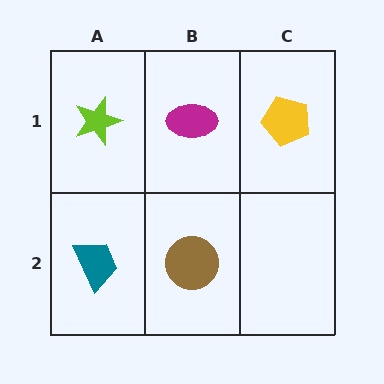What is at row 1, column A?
A lime star.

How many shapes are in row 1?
3 shapes.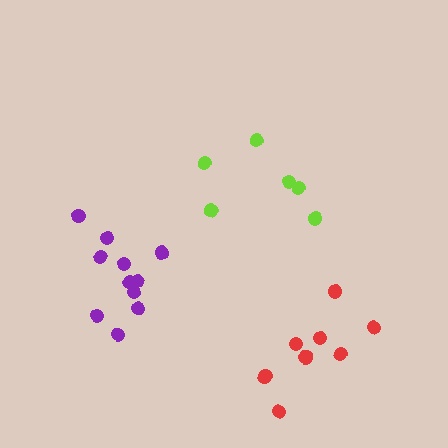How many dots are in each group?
Group 1: 6 dots, Group 2: 11 dots, Group 3: 8 dots (25 total).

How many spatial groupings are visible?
There are 3 spatial groupings.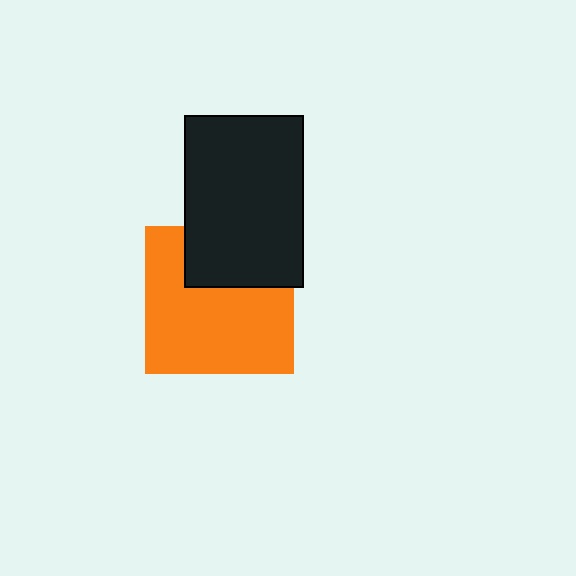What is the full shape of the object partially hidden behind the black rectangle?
The partially hidden object is an orange square.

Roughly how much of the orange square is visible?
Most of it is visible (roughly 69%).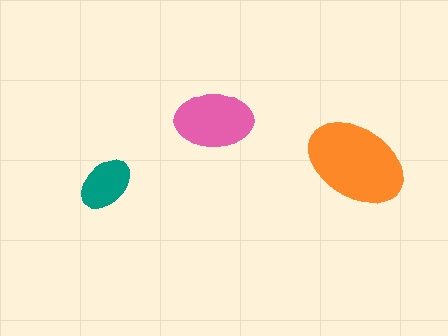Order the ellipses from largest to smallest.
the orange one, the pink one, the teal one.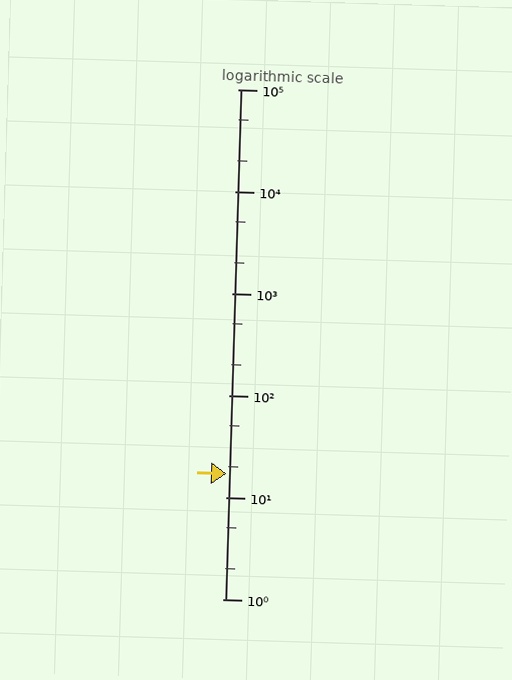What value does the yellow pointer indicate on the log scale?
The pointer indicates approximately 17.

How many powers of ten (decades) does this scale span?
The scale spans 5 decades, from 1 to 100000.